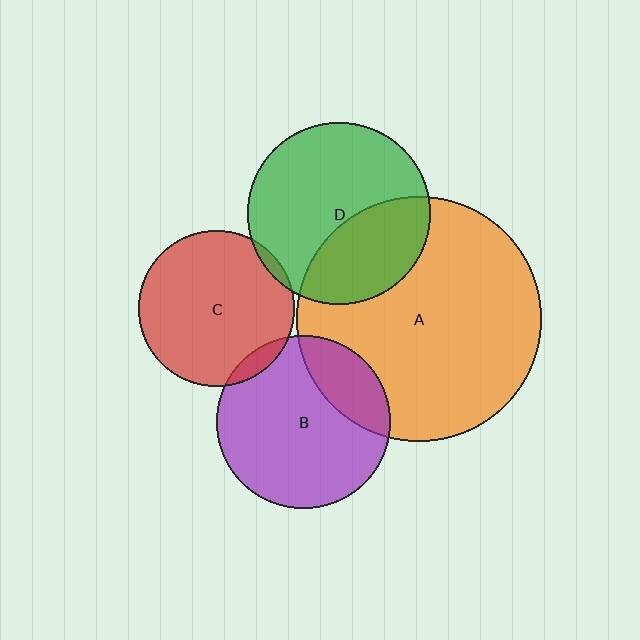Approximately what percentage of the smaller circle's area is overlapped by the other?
Approximately 20%.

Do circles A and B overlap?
Yes.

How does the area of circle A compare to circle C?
Approximately 2.5 times.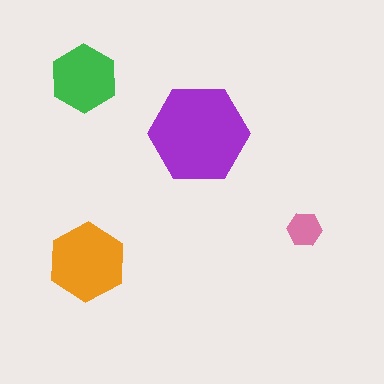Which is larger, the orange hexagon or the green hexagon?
The orange one.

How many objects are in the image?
There are 4 objects in the image.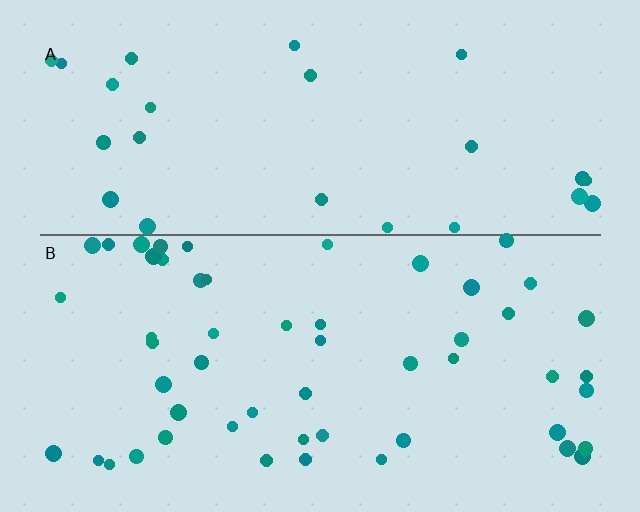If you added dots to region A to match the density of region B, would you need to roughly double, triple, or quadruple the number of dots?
Approximately double.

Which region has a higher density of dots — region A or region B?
B (the bottom).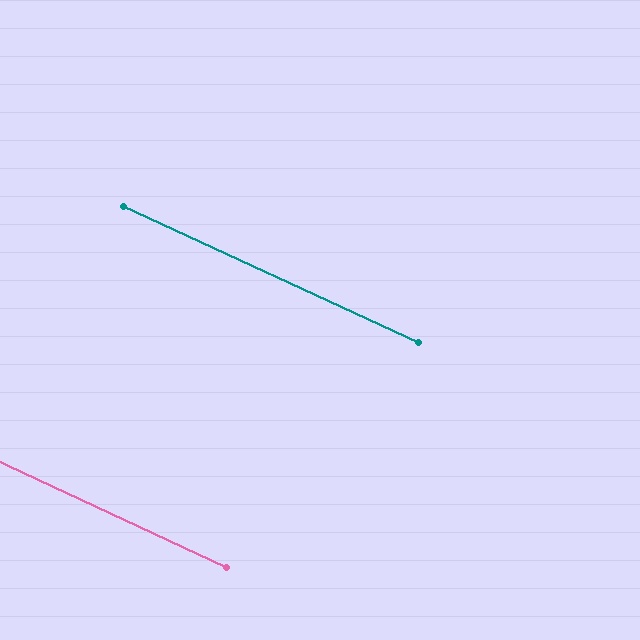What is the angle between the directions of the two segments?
Approximately 0 degrees.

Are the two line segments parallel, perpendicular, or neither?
Parallel — their directions differ by only 0.2°.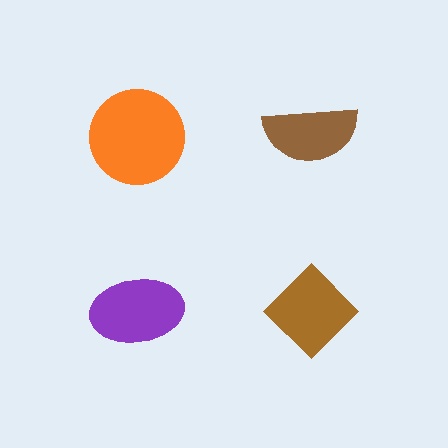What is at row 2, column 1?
A purple ellipse.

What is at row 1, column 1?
An orange circle.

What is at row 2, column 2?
A brown diamond.